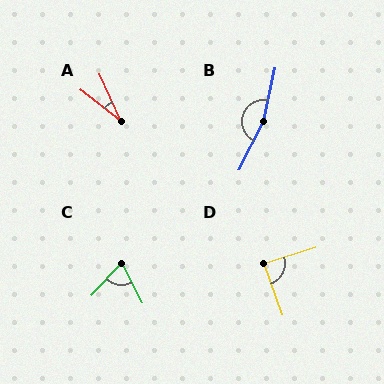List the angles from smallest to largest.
A (28°), C (70°), D (88°), B (165°).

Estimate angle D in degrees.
Approximately 88 degrees.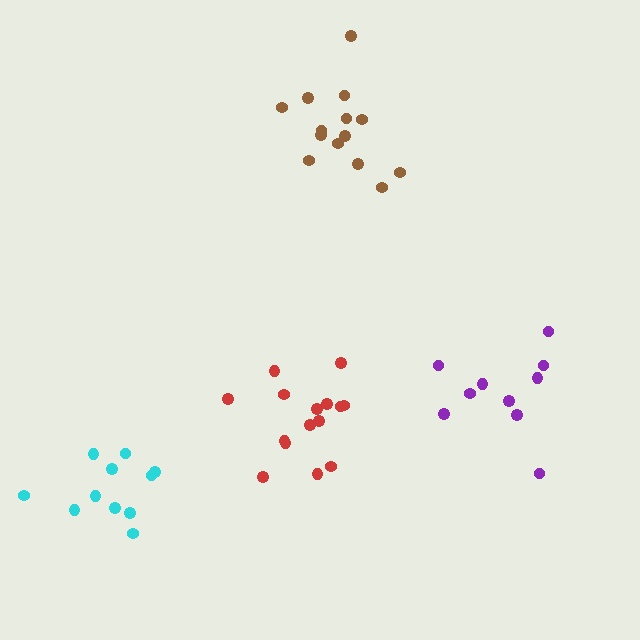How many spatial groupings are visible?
There are 4 spatial groupings.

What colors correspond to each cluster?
The clusters are colored: cyan, brown, red, purple.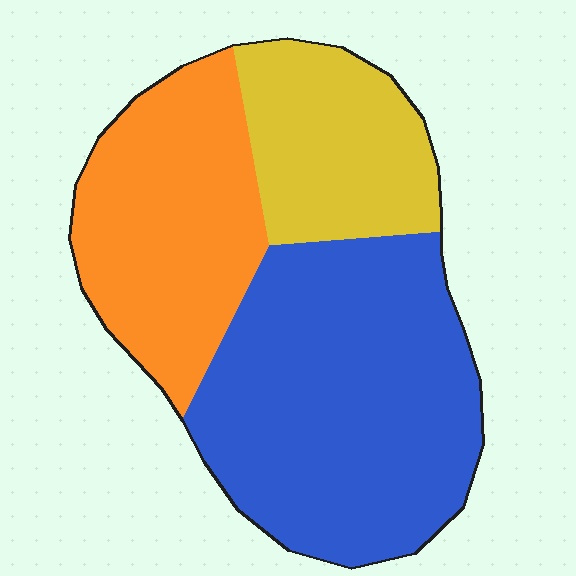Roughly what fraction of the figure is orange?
Orange takes up between a quarter and a half of the figure.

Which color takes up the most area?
Blue, at roughly 50%.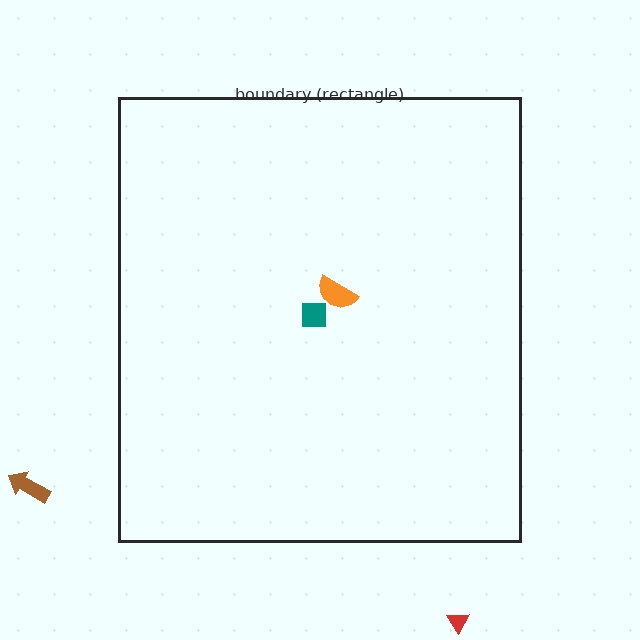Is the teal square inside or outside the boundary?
Inside.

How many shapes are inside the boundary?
2 inside, 2 outside.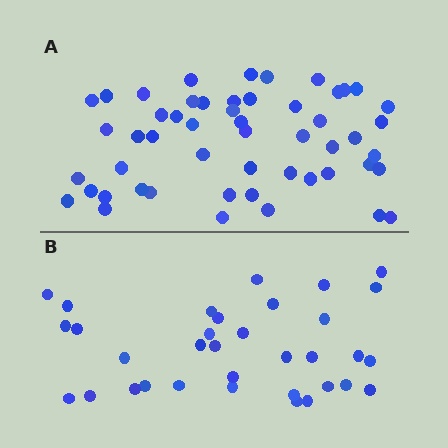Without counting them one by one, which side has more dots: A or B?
Region A (the top region) has more dots.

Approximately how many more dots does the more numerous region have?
Region A has approximately 20 more dots than region B.